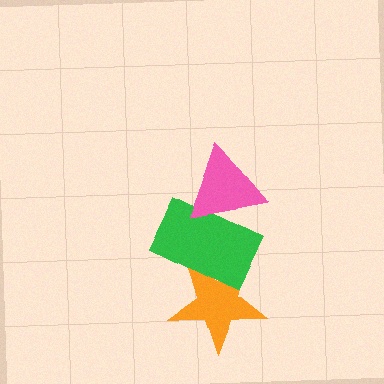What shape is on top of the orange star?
The green rectangle is on top of the orange star.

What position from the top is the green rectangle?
The green rectangle is 2nd from the top.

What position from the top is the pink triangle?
The pink triangle is 1st from the top.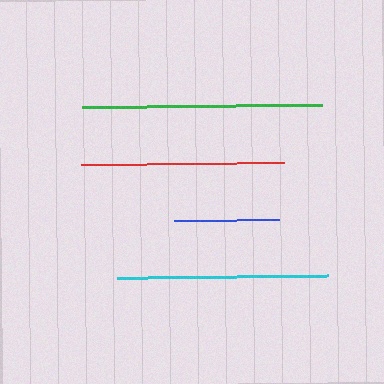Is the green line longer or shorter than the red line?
The green line is longer than the red line.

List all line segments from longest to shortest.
From longest to shortest: green, cyan, red, blue.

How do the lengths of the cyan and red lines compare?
The cyan and red lines are approximately the same length.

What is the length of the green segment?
The green segment is approximately 240 pixels long.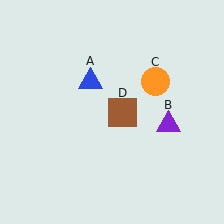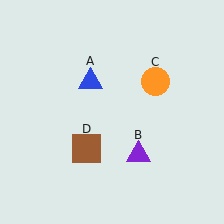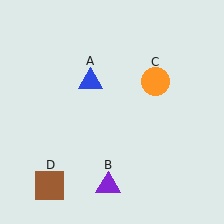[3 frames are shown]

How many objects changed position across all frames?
2 objects changed position: purple triangle (object B), brown square (object D).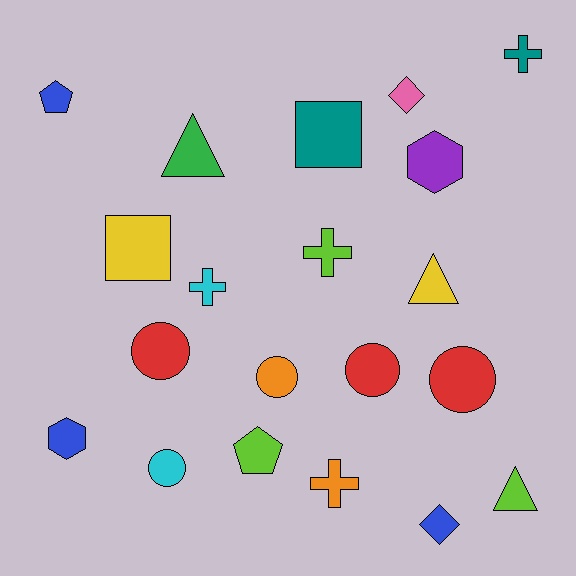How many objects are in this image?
There are 20 objects.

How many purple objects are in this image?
There is 1 purple object.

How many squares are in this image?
There are 2 squares.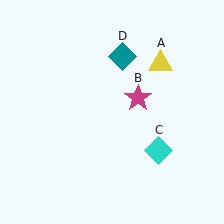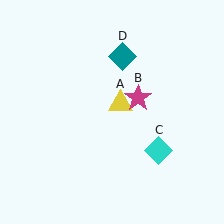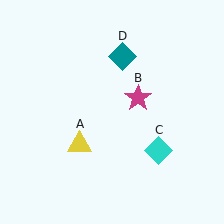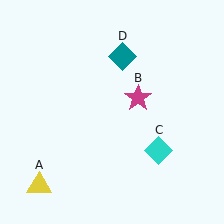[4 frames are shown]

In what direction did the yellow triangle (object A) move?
The yellow triangle (object A) moved down and to the left.